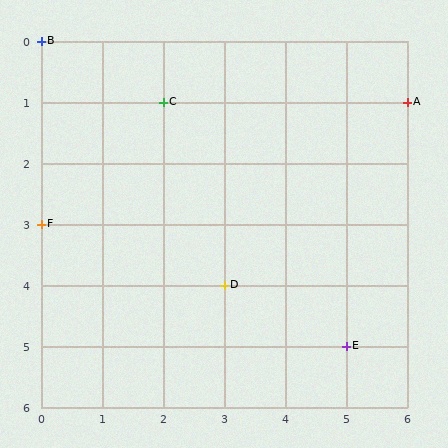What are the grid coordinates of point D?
Point D is at grid coordinates (3, 4).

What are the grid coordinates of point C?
Point C is at grid coordinates (2, 1).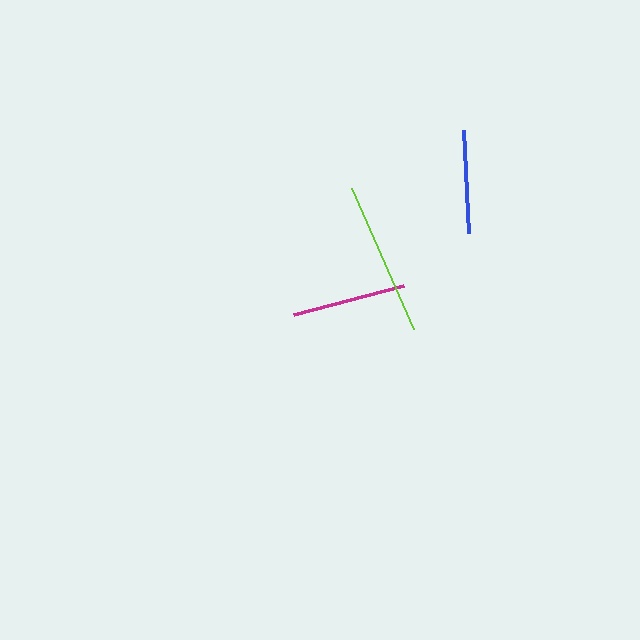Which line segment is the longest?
The lime line is the longest at approximately 154 pixels.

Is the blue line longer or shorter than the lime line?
The lime line is longer than the blue line.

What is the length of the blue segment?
The blue segment is approximately 104 pixels long.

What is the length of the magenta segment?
The magenta segment is approximately 113 pixels long.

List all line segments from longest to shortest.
From longest to shortest: lime, magenta, blue.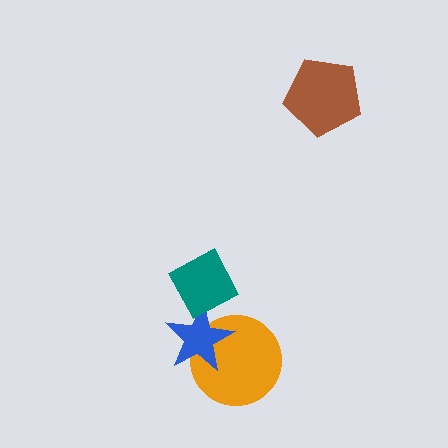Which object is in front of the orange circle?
The blue star is in front of the orange circle.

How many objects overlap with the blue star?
2 objects overlap with the blue star.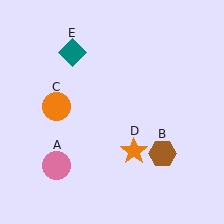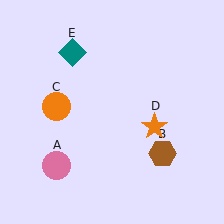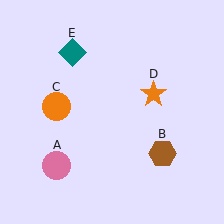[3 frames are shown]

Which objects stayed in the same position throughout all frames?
Pink circle (object A) and brown hexagon (object B) and orange circle (object C) and teal diamond (object E) remained stationary.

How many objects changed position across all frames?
1 object changed position: orange star (object D).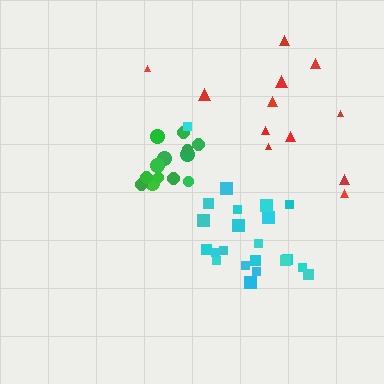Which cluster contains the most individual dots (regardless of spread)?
Cyan (22).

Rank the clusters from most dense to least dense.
green, cyan, red.